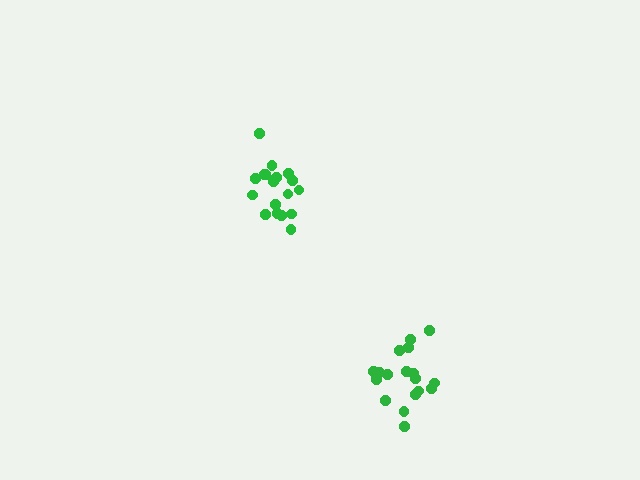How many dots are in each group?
Group 1: 18 dots, Group 2: 18 dots (36 total).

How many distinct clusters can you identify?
There are 2 distinct clusters.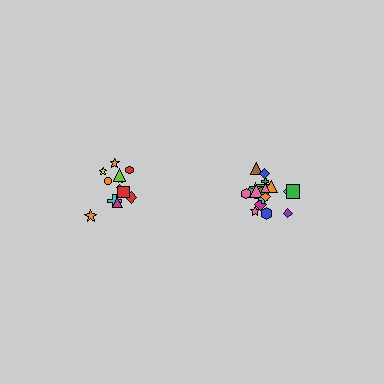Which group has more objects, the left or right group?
The right group.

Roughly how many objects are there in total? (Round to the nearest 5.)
Roughly 30 objects in total.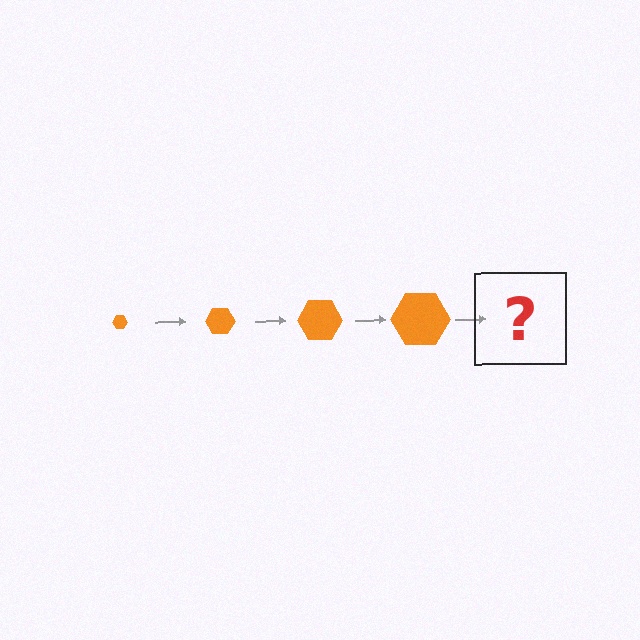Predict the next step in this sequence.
The next step is an orange hexagon, larger than the previous one.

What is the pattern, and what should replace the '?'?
The pattern is that the hexagon gets progressively larger each step. The '?' should be an orange hexagon, larger than the previous one.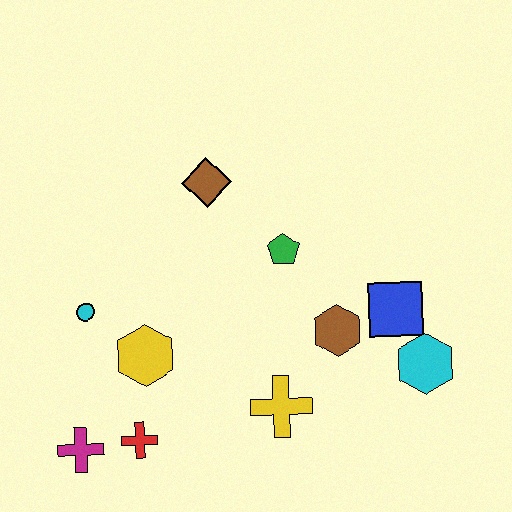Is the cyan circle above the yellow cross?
Yes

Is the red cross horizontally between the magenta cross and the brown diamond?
Yes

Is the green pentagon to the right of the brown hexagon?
No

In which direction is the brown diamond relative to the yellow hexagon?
The brown diamond is above the yellow hexagon.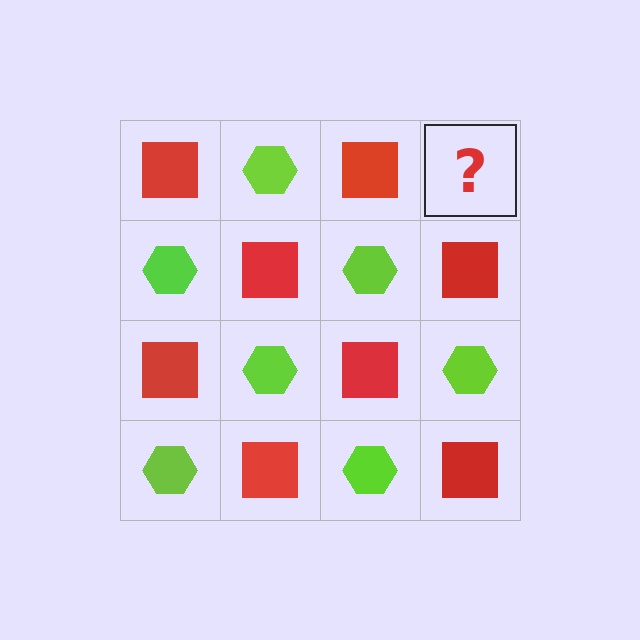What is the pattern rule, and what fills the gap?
The rule is that it alternates red square and lime hexagon in a checkerboard pattern. The gap should be filled with a lime hexagon.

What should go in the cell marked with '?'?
The missing cell should contain a lime hexagon.